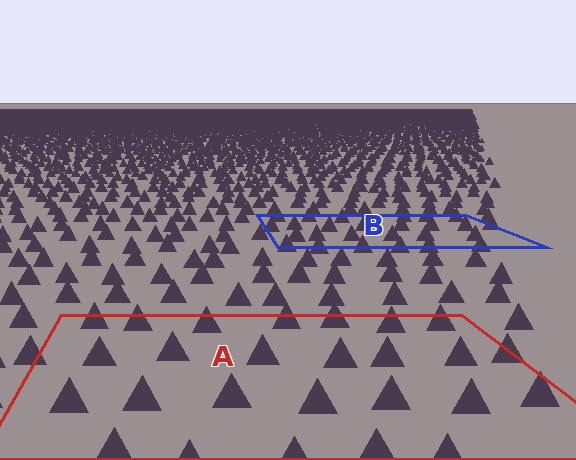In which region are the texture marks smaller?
The texture marks are smaller in region B, because it is farther away.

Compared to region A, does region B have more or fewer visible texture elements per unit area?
Region B has more texture elements per unit area — they are packed more densely because it is farther away.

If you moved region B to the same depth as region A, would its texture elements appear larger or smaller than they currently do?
They would appear larger. At a closer depth, the same texture elements are projected at a bigger on-screen size.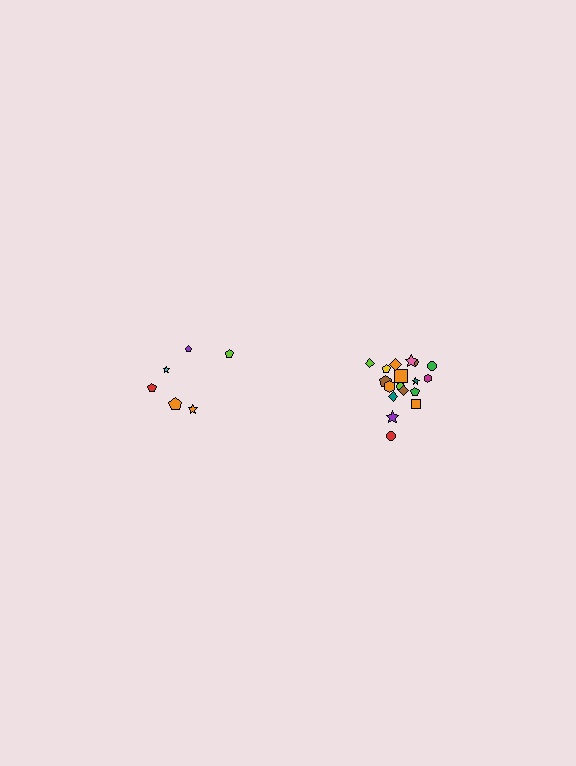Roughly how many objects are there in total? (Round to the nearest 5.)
Roughly 25 objects in total.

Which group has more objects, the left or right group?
The right group.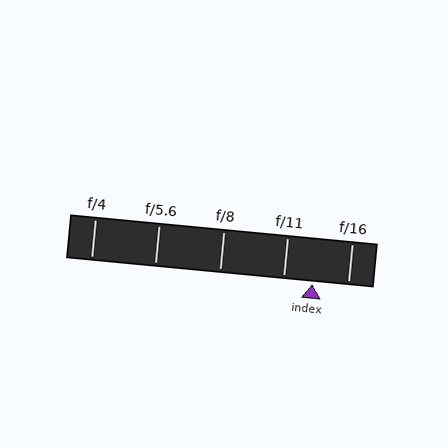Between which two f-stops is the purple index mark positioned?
The index mark is between f/11 and f/16.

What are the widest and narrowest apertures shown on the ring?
The widest aperture shown is f/4 and the narrowest is f/16.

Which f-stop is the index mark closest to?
The index mark is closest to f/11.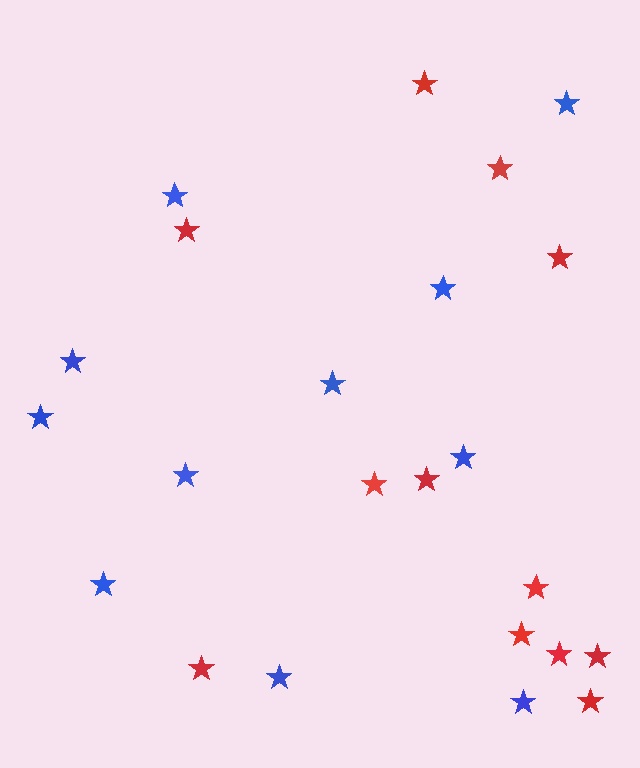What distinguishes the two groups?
There are 2 groups: one group of blue stars (11) and one group of red stars (12).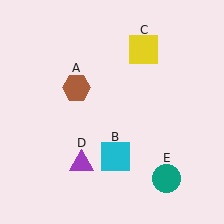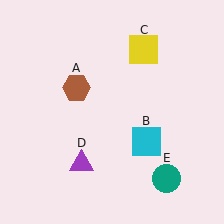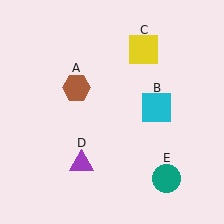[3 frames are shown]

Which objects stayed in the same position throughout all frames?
Brown hexagon (object A) and yellow square (object C) and purple triangle (object D) and teal circle (object E) remained stationary.